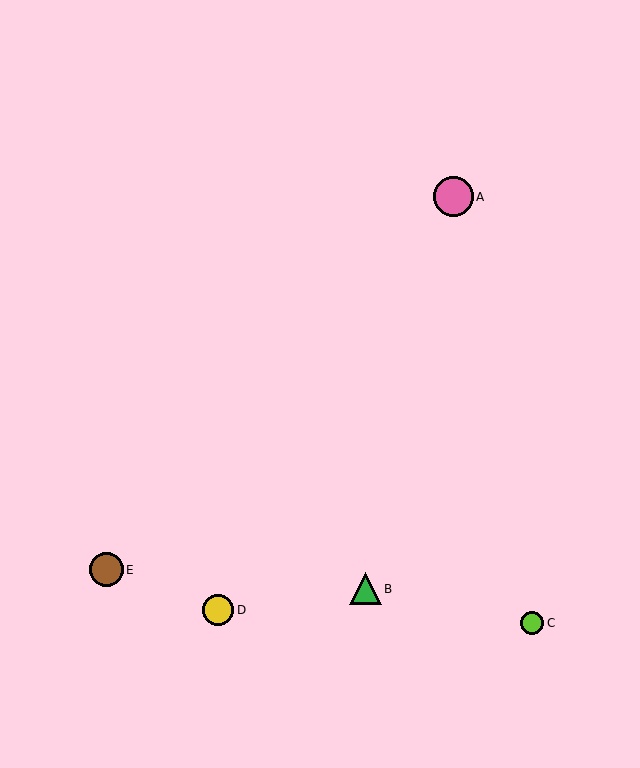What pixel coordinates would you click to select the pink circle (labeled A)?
Click at (453, 197) to select the pink circle A.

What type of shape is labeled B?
Shape B is a green triangle.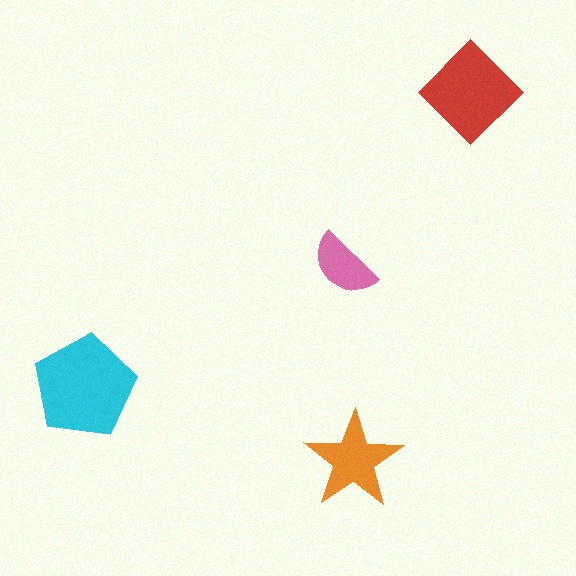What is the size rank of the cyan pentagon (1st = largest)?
1st.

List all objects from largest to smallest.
The cyan pentagon, the red diamond, the orange star, the pink semicircle.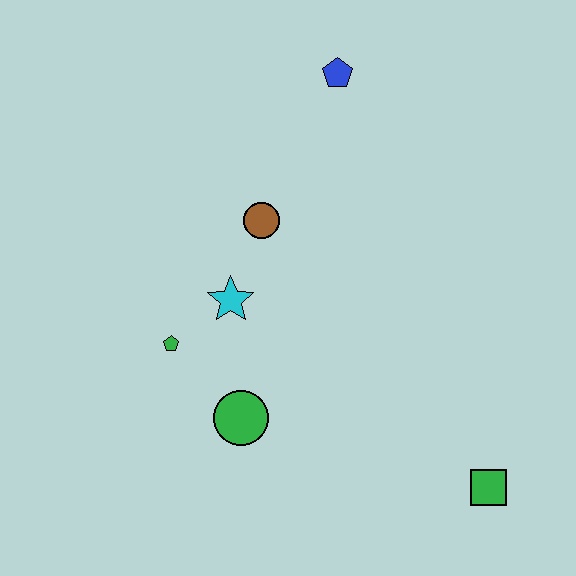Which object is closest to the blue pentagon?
The brown circle is closest to the blue pentagon.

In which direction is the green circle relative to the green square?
The green circle is to the left of the green square.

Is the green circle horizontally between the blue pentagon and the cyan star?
Yes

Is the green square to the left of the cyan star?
No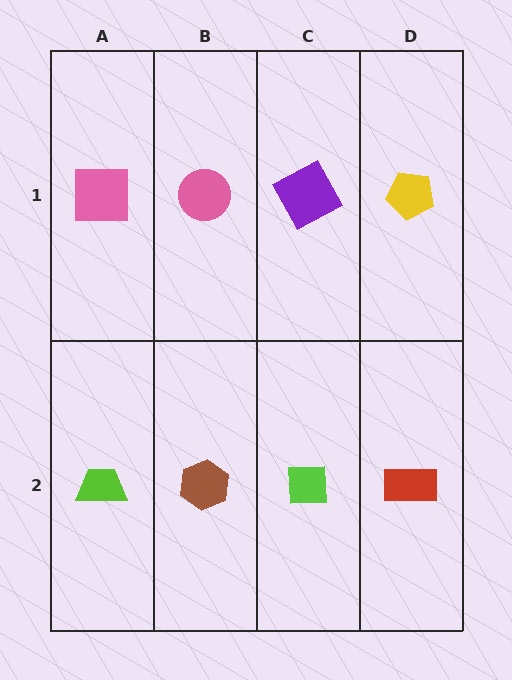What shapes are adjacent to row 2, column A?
A pink square (row 1, column A), a brown hexagon (row 2, column B).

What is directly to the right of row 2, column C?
A red rectangle.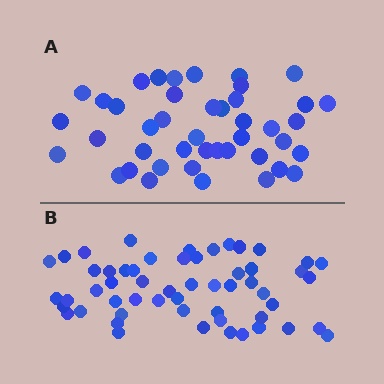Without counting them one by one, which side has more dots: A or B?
Region B (the bottom region) has more dots.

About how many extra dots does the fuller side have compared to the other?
Region B has roughly 12 or so more dots than region A.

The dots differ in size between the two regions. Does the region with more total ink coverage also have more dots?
No. Region A has more total ink coverage because its dots are larger, but region B actually contains more individual dots. Total area can be misleading — the number of items is what matters here.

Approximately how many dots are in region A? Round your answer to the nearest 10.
About 40 dots. (The exact count is 43, which rounds to 40.)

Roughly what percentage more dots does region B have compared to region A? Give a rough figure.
About 30% more.